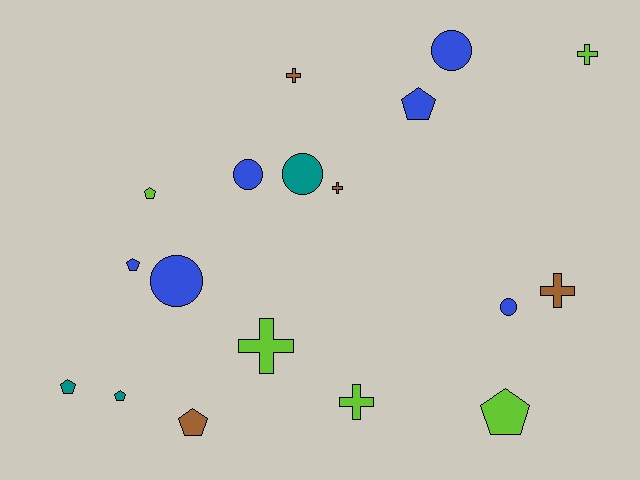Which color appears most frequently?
Blue, with 6 objects.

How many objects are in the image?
There are 18 objects.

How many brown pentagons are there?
There is 1 brown pentagon.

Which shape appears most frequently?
Pentagon, with 7 objects.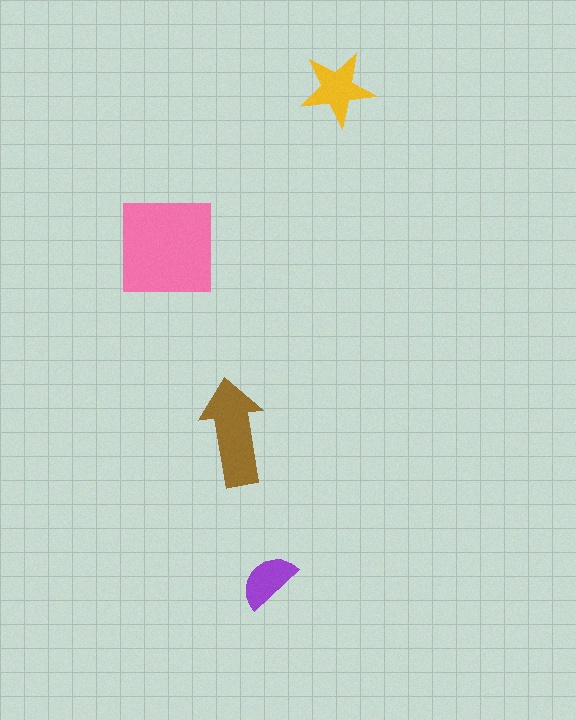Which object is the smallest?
The purple semicircle.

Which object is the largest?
The pink square.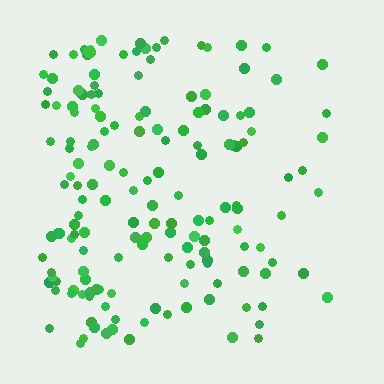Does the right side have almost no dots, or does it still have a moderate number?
Still a moderate number, just noticeably fewer than the left.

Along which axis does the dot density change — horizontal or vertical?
Horizontal.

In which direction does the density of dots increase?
From right to left, with the left side densest.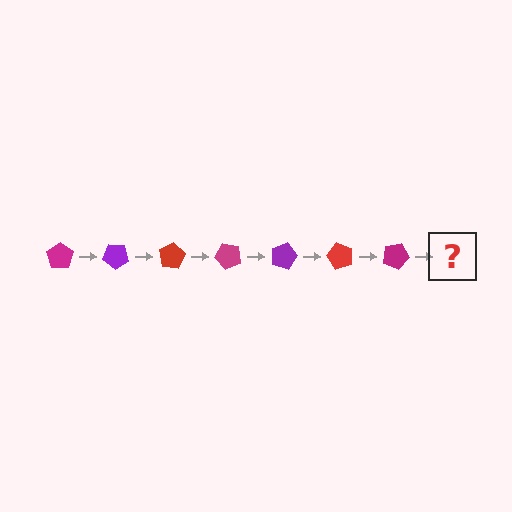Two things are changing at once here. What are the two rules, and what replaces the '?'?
The two rules are that it rotates 40 degrees each step and the color cycles through magenta, purple, and red. The '?' should be a purple pentagon, rotated 280 degrees from the start.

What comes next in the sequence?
The next element should be a purple pentagon, rotated 280 degrees from the start.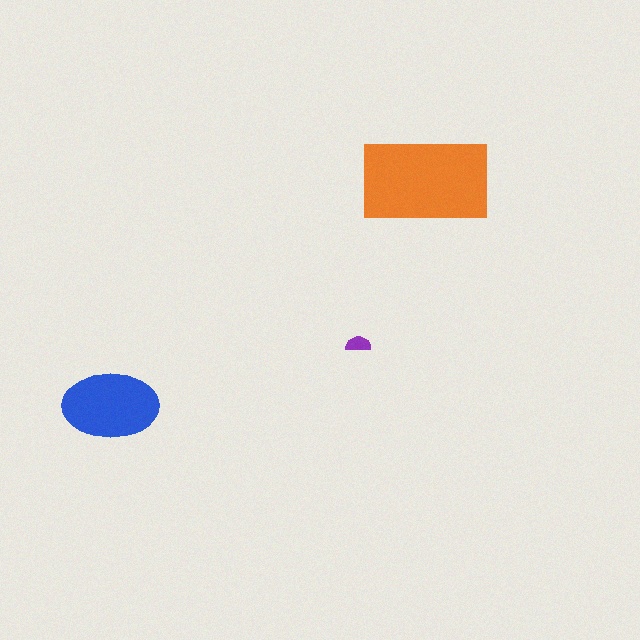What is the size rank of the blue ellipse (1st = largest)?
2nd.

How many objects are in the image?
There are 3 objects in the image.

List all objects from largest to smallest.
The orange rectangle, the blue ellipse, the purple semicircle.